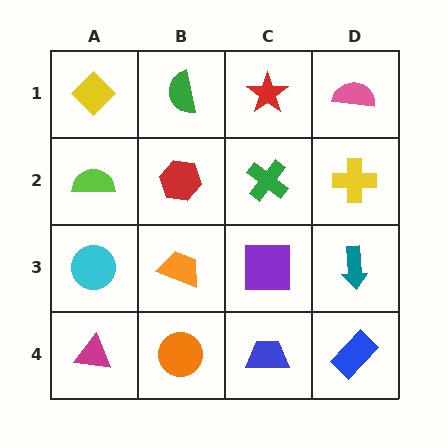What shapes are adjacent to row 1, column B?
A red hexagon (row 2, column B), a yellow diamond (row 1, column A), a red star (row 1, column C).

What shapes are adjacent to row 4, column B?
An orange trapezoid (row 3, column B), a magenta triangle (row 4, column A), a blue trapezoid (row 4, column C).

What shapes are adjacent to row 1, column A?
A lime semicircle (row 2, column A), a green semicircle (row 1, column B).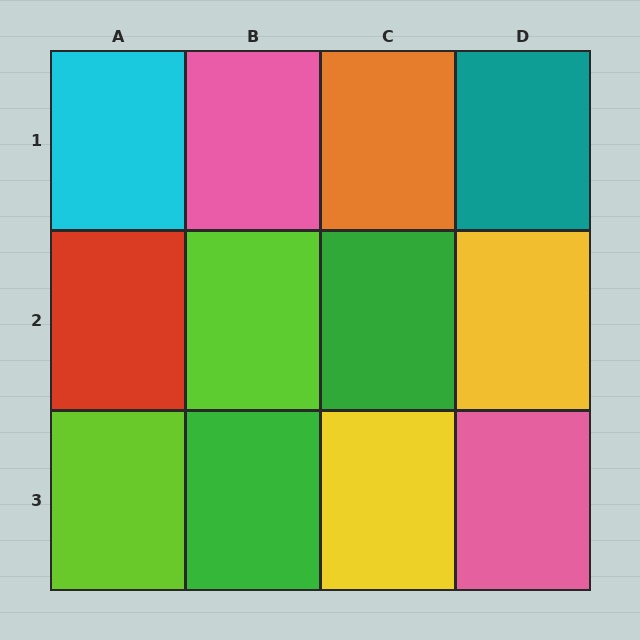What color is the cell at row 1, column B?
Pink.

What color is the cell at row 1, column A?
Cyan.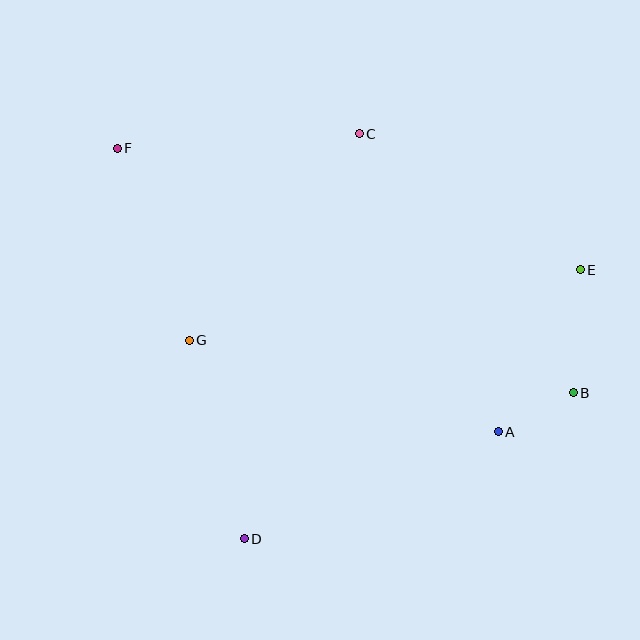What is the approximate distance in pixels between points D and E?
The distance between D and E is approximately 431 pixels.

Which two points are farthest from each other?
Points B and F are farthest from each other.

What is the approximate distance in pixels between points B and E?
The distance between B and E is approximately 123 pixels.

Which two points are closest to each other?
Points A and B are closest to each other.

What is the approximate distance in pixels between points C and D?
The distance between C and D is approximately 421 pixels.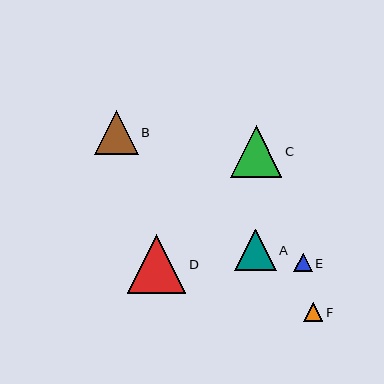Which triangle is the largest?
Triangle D is the largest with a size of approximately 59 pixels.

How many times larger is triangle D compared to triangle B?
Triangle D is approximately 1.3 times the size of triangle B.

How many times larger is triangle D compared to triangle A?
Triangle D is approximately 1.4 times the size of triangle A.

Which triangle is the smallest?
Triangle E is the smallest with a size of approximately 18 pixels.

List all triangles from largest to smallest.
From largest to smallest: D, C, B, A, F, E.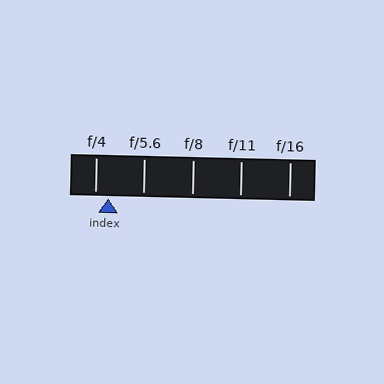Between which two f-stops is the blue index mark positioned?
The index mark is between f/4 and f/5.6.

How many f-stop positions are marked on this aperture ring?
There are 5 f-stop positions marked.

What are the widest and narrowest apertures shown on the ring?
The widest aperture shown is f/4 and the narrowest is f/16.